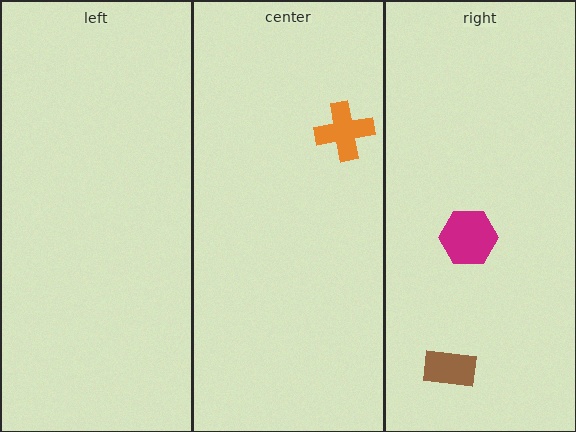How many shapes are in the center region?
1.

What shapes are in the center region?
The orange cross.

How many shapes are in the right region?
2.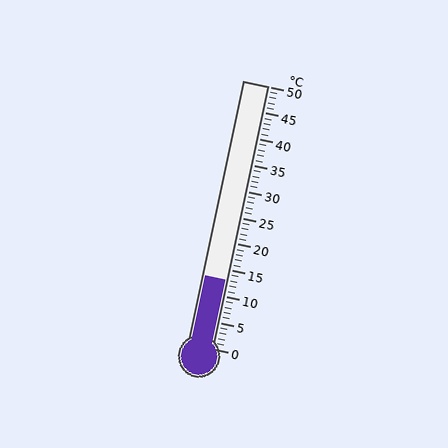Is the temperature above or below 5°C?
The temperature is above 5°C.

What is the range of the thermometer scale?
The thermometer scale ranges from 0°C to 50°C.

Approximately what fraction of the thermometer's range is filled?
The thermometer is filled to approximately 25% of its range.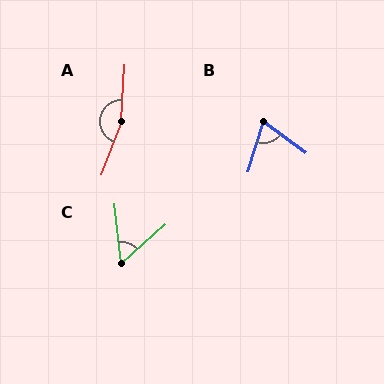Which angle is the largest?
A, at approximately 163 degrees.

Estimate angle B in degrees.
Approximately 71 degrees.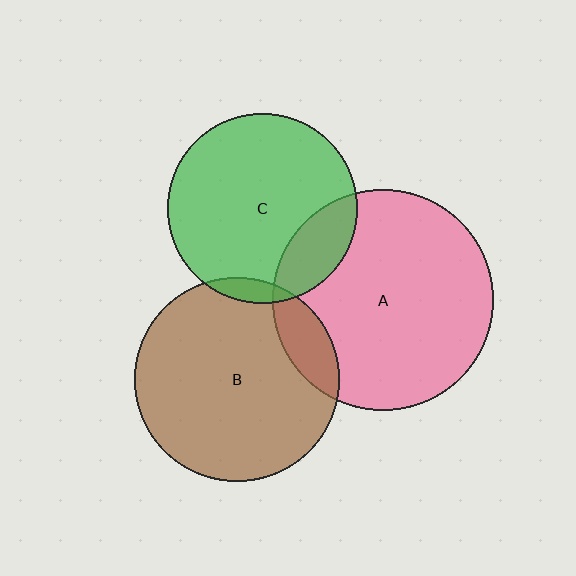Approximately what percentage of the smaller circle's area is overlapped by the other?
Approximately 5%.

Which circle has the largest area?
Circle A (pink).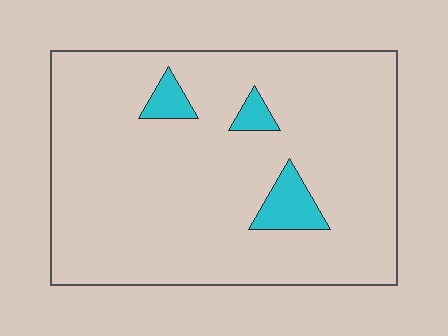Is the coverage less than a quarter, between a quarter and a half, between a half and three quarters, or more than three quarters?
Less than a quarter.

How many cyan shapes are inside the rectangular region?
3.